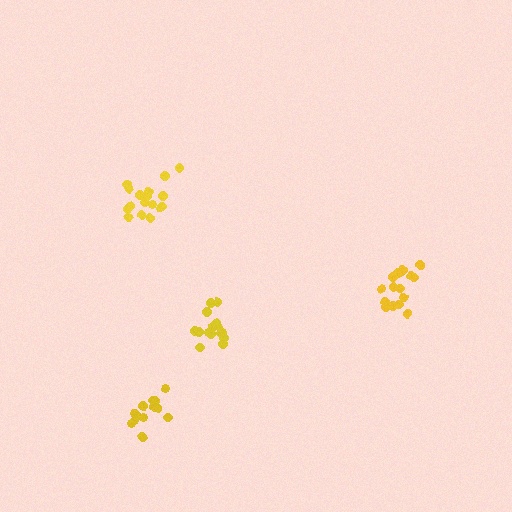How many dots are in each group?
Group 1: 17 dots, Group 2: 16 dots, Group 3: 13 dots, Group 4: 15 dots (61 total).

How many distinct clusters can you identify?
There are 4 distinct clusters.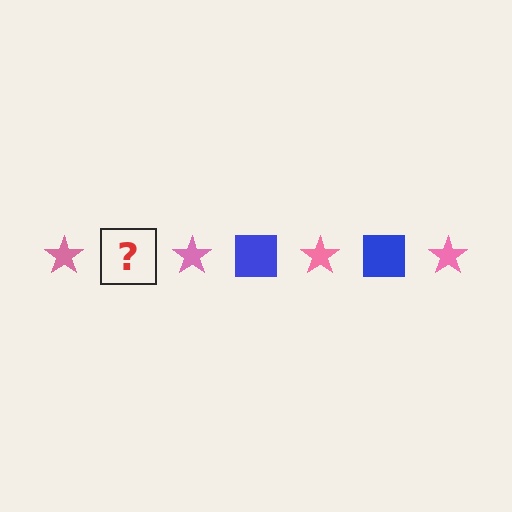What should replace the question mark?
The question mark should be replaced with a blue square.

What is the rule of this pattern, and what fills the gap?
The rule is that the pattern alternates between pink star and blue square. The gap should be filled with a blue square.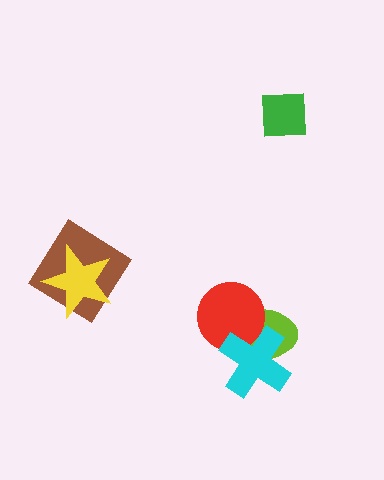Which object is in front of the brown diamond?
The yellow star is in front of the brown diamond.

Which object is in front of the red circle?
The cyan cross is in front of the red circle.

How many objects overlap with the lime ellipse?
2 objects overlap with the lime ellipse.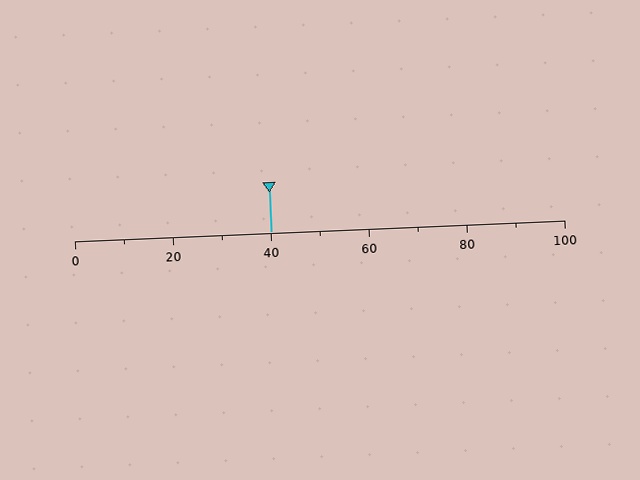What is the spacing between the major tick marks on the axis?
The major ticks are spaced 20 apart.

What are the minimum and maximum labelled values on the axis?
The axis runs from 0 to 100.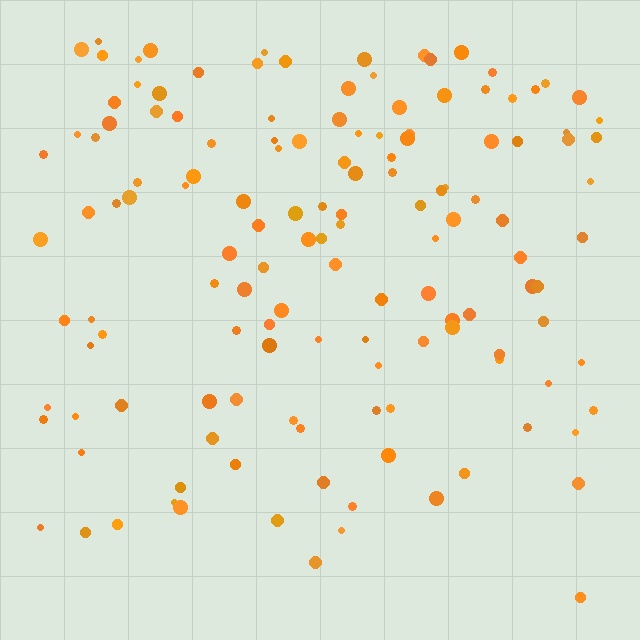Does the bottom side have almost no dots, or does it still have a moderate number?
Still a moderate number, just noticeably fewer than the top.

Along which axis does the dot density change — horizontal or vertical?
Vertical.